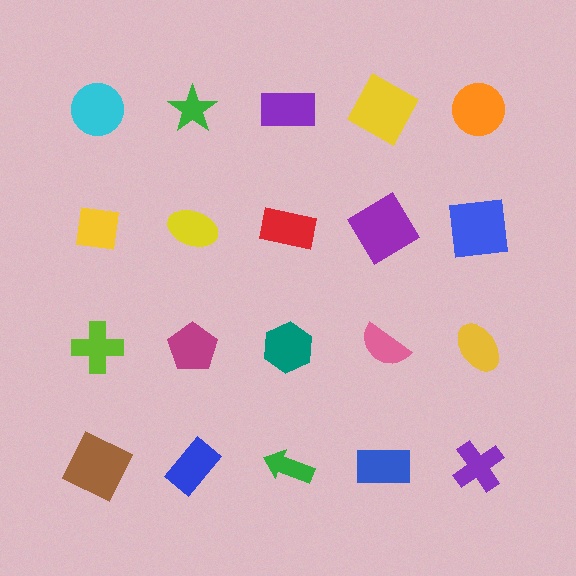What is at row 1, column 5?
An orange circle.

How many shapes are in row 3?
5 shapes.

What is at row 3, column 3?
A teal hexagon.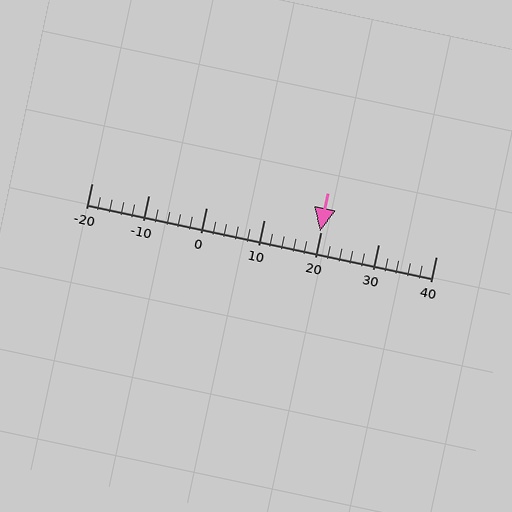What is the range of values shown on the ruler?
The ruler shows values from -20 to 40.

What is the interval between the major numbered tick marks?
The major tick marks are spaced 10 units apart.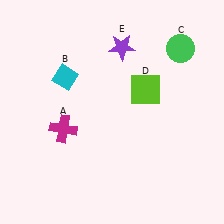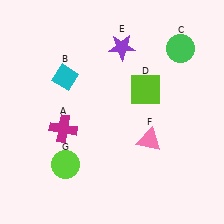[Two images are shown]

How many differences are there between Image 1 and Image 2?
There are 2 differences between the two images.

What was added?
A pink triangle (F), a lime circle (G) were added in Image 2.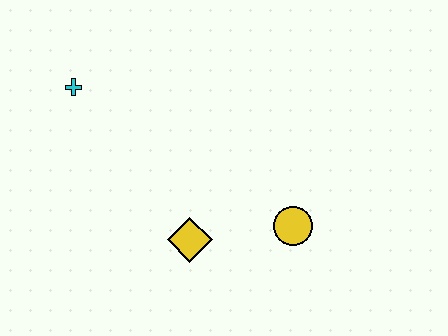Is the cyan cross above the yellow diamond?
Yes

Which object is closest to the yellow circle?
The yellow diamond is closest to the yellow circle.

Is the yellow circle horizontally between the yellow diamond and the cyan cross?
No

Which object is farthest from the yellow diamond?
The cyan cross is farthest from the yellow diamond.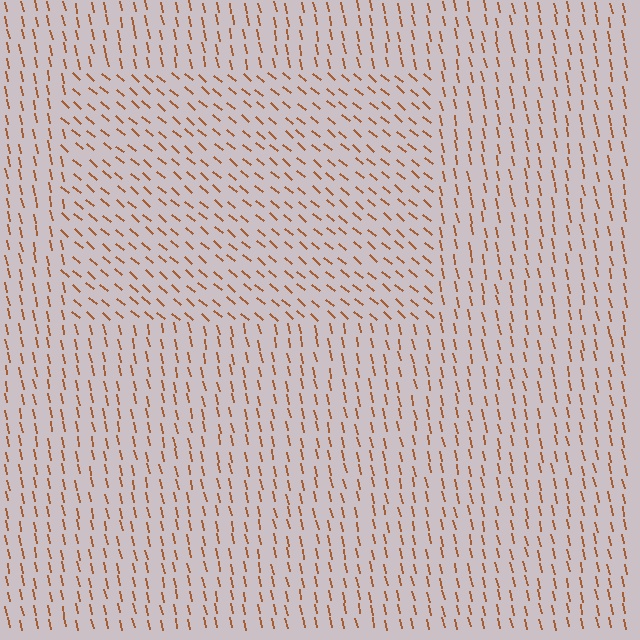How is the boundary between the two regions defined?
The boundary is defined purely by a change in line orientation (approximately 37 degrees difference). All lines are the same color and thickness.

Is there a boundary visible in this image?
Yes, there is a texture boundary formed by a change in line orientation.